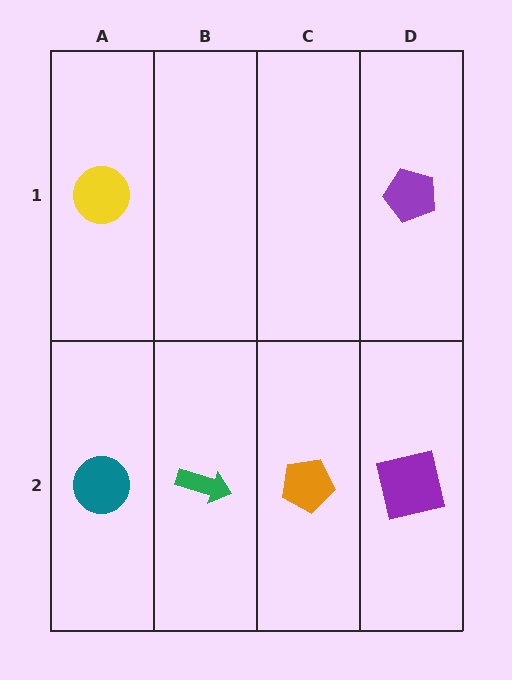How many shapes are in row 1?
2 shapes.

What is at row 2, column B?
A green arrow.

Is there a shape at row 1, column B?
No, that cell is empty.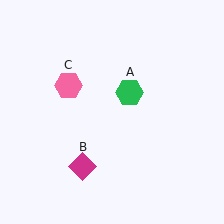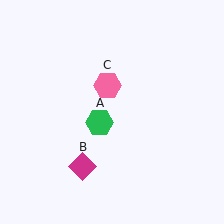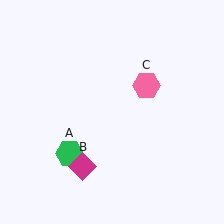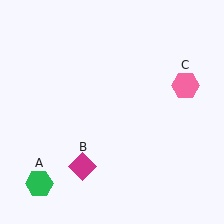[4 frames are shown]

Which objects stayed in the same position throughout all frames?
Magenta diamond (object B) remained stationary.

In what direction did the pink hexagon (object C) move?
The pink hexagon (object C) moved right.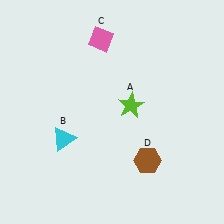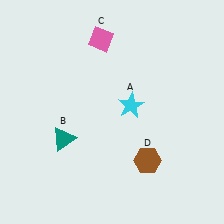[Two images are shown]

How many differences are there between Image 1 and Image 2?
There are 2 differences between the two images.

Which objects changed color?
A changed from lime to cyan. B changed from cyan to teal.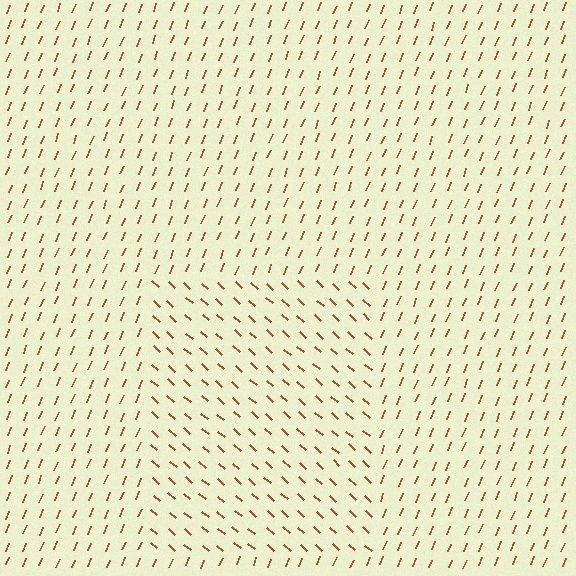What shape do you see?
I see a rectangle.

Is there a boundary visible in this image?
Yes, there is a texture boundary formed by a change in line orientation.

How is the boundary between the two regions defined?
The boundary is defined purely by a change in line orientation (approximately 70 degrees difference). All lines are the same color and thickness.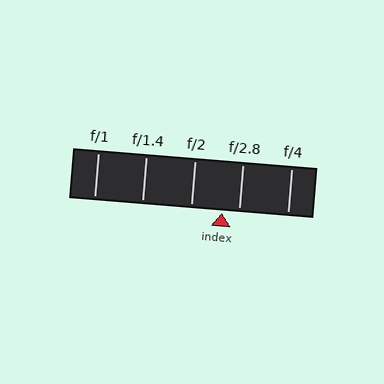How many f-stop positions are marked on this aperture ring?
There are 5 f-stop positions marked.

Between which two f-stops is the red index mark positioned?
The index mark is between f/2 and f/2.8.